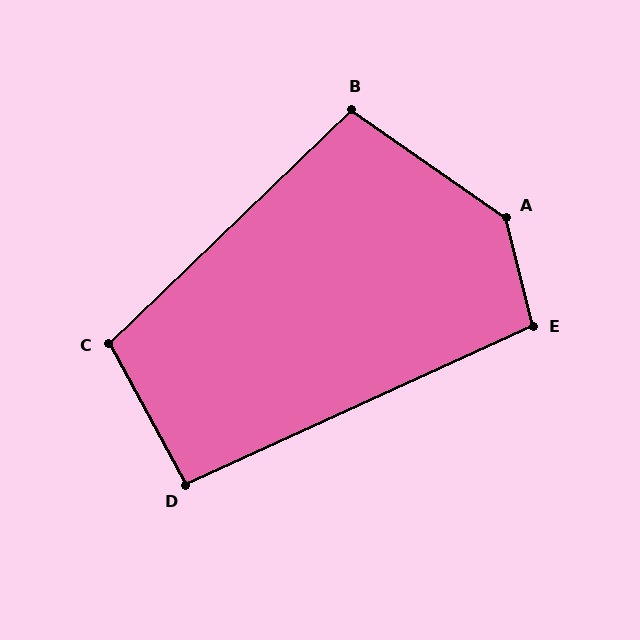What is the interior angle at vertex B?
Approximately 101 degrees (obtuse).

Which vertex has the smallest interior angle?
D, at approximately 94 degrees.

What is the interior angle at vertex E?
Approximately 101 degrees (obtuse).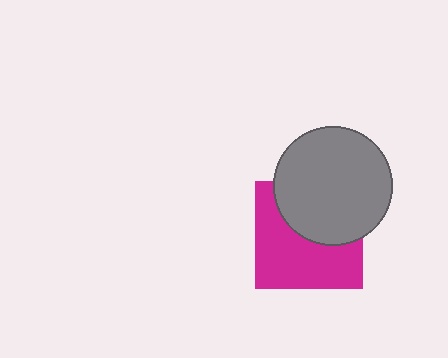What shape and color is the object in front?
The object in front is a gray circle.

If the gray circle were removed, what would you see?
You would see the complete magenta square.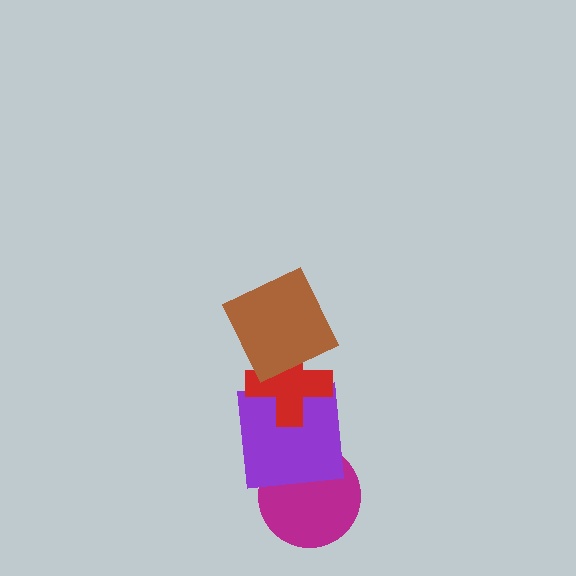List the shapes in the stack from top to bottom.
From top to bottom: the brown square, the red cross, the purple square, the magenta circle.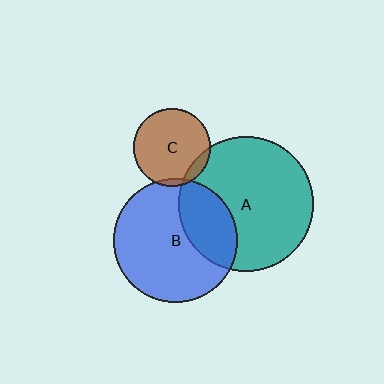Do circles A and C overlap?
Yes.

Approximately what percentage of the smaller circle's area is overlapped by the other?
Approximately 10%.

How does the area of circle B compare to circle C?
Approximately 2.6 times.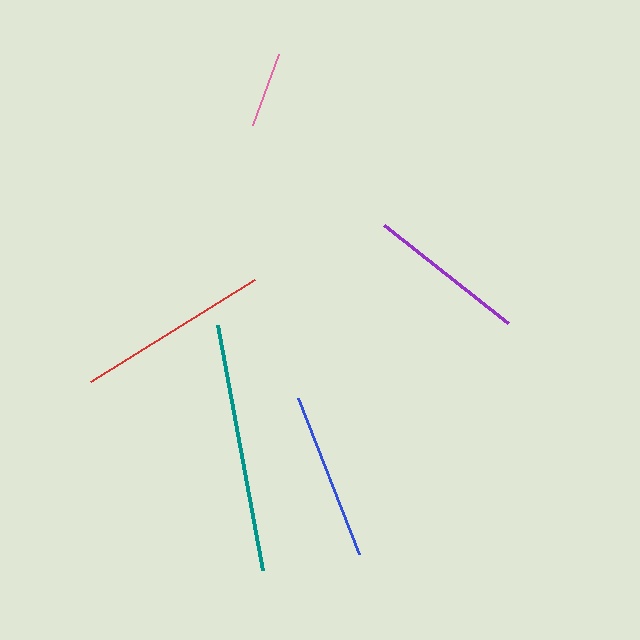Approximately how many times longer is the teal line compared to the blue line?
The teal line is approximately 1.5 times the length of the blue line.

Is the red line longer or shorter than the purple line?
The red line is longer than the purple line.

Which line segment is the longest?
The teal line is the longest at approximately 249 pixels.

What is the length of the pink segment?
The pink segment is approximately 76 pixels long.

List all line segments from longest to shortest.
From longest to shortest: teal, red, blue, purple, pink.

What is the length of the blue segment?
The blue segment is approximately 168 pixels long.